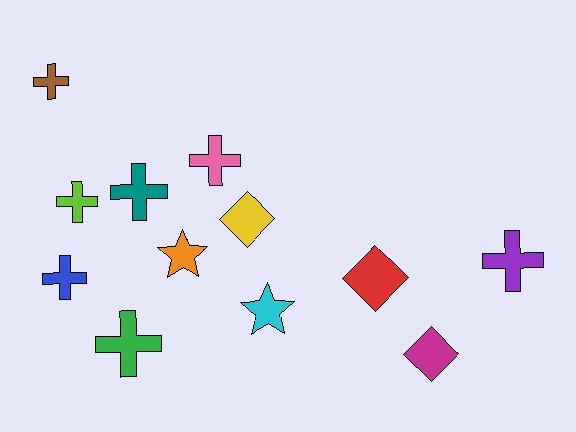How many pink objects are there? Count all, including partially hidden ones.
There is 1 pink object.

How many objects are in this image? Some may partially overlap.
There are 12 objects.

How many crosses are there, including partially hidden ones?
There are 7 crosses.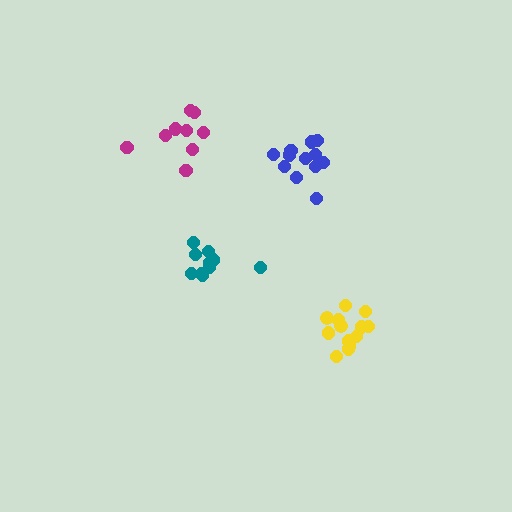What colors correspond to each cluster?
The clusters are colored: magenta, yellow, blue, teal.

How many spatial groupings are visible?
There are 4 spatial groupings.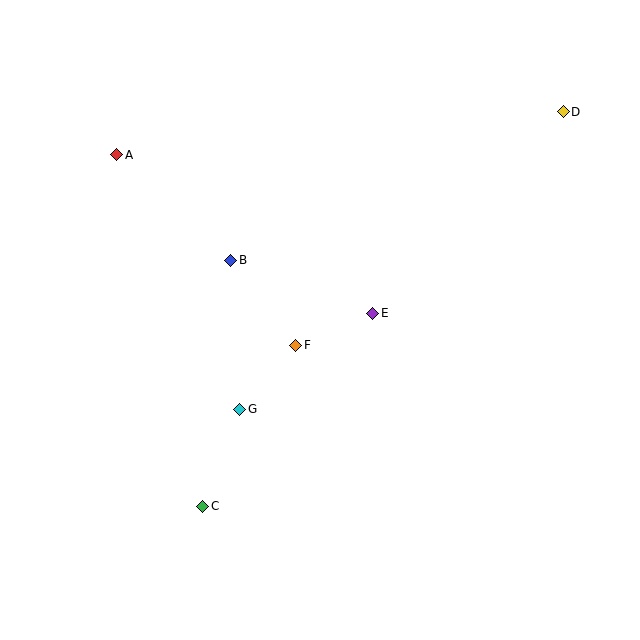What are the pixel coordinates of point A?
Point A is at (117, 155).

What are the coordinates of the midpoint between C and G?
The midpoint between C and G is at (221, 458).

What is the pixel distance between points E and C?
The distance between E and C is 257 pixels.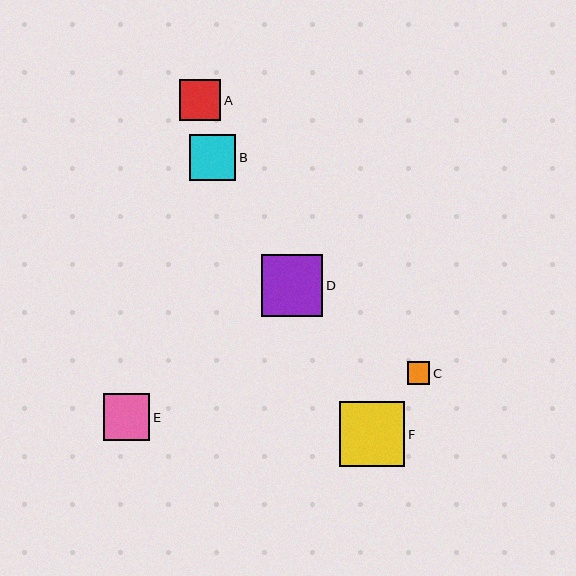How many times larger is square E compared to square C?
Square E is approximately 2.1 times the size of square C.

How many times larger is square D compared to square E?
Square D is approximately 1.3 times the size of square E.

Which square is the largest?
Square F is the largest with a size of approximately 65 pixels.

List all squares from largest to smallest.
From largest to smallest: F, D, E, B, A, C.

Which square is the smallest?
Square C is the smallest with a size of approximately 23 pixels.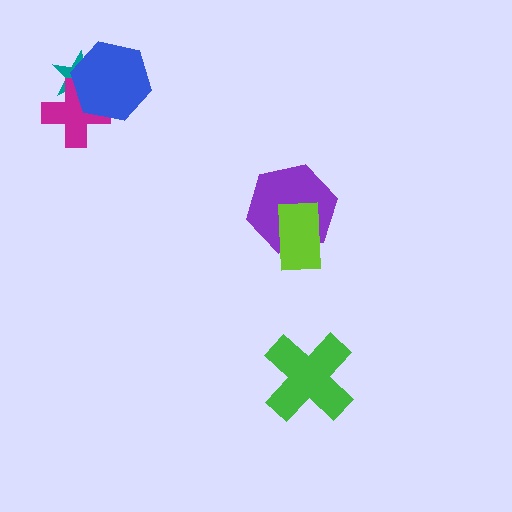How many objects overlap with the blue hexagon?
2 objects overlap with the blue hexagon.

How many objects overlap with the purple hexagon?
1 object overlaps with the purple hexagon.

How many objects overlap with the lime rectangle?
1 object overlaps with the lime rectangle.